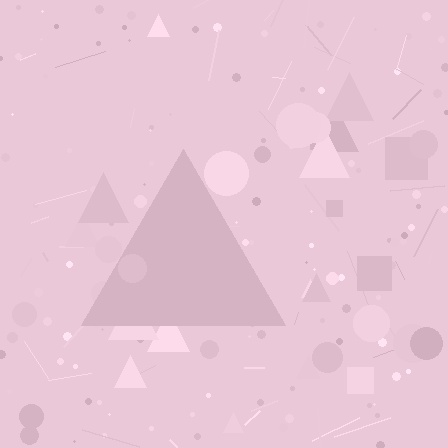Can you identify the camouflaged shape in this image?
The camouflaged shape is a triangle.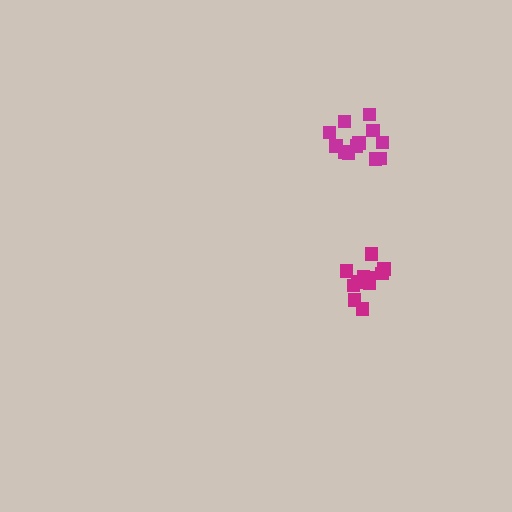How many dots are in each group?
Group 1: 11 dots, Group 2: 12 dots (23 total).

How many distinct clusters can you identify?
There are 2 distinct clusters.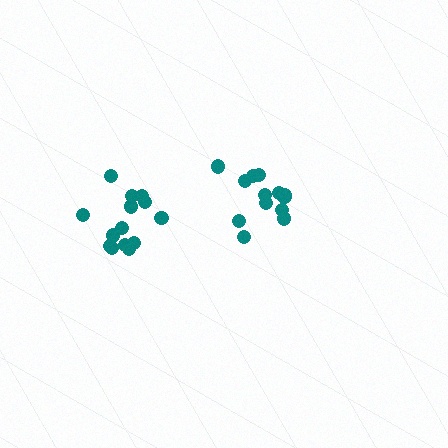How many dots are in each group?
Group 1: 13 dots, Group 2: 14 dots (27 total).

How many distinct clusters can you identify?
There are 2 distinct clusters.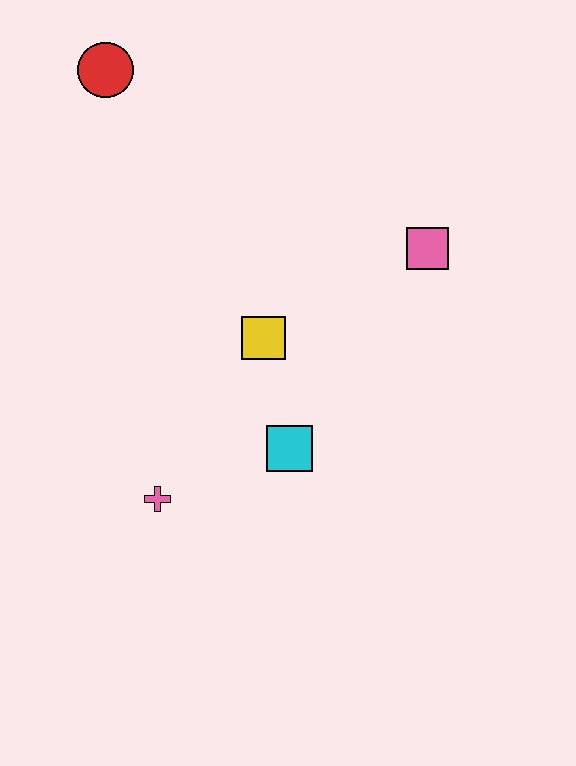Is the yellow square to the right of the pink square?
No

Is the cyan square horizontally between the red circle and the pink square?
Yes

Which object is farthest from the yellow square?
The red circle is farthest from the yellow square.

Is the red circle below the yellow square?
No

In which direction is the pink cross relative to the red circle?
The pink cross is below the red circle.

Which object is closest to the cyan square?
The yellow square is closest to the cyan square.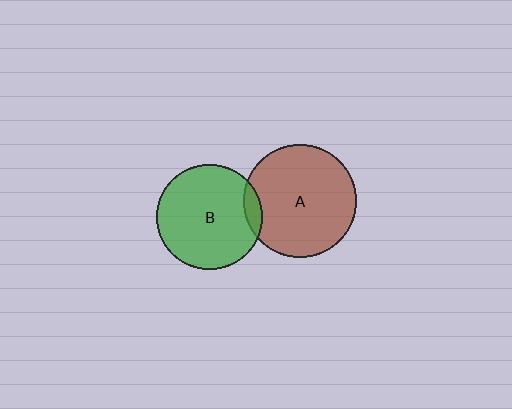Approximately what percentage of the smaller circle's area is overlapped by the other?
Approximately 10%.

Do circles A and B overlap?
Yes.